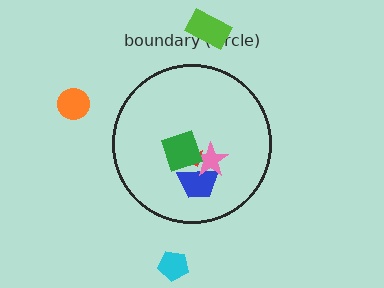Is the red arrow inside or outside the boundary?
Inside.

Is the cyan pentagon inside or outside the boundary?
Outside.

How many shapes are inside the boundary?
4 inside, 3 outside.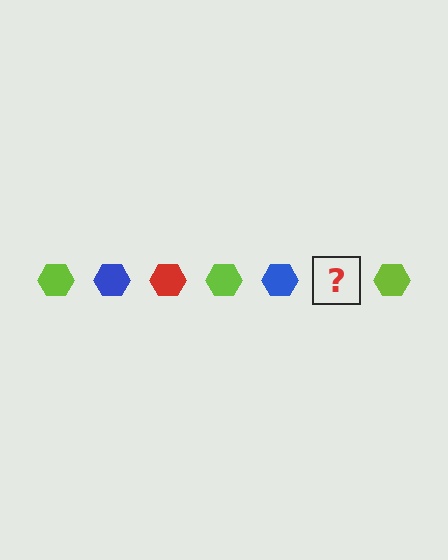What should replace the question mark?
The question mark should be replaced with a red hexagon.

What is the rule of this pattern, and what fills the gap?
The rule is that the pattern cycles through lime, blue, red hexagons. The gap should be filled with a red hexagon.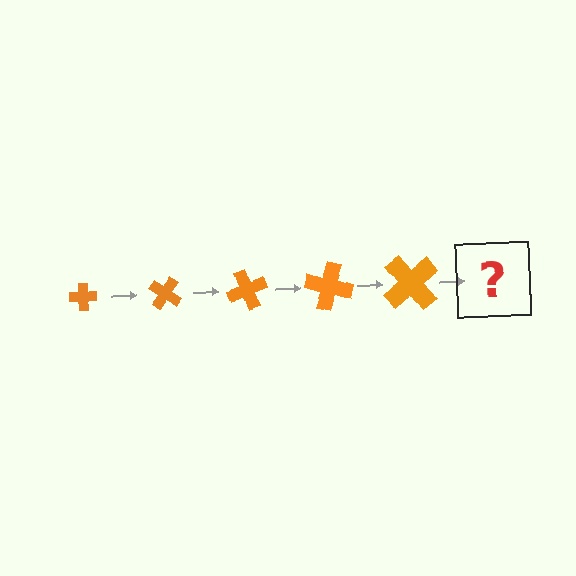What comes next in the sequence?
The next element should be a cross, larger than the previous one and rotated 175 degrees from the start.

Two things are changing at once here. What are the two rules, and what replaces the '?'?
The two rules are that the cross grows larger each step and it rotates 35 degrees each step. The '?' should be a cross, larger than the previous one and rotated 175 degrees from the start.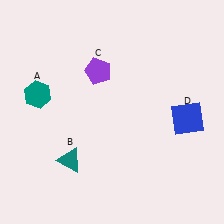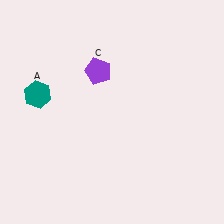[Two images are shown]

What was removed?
The teal triangle (B), the blue square (D) were removed in Image 2.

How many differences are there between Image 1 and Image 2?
There are 2 differences between the two images.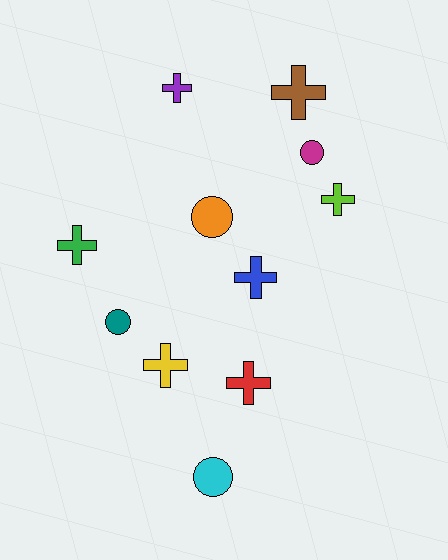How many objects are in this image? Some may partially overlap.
There are 11 objects.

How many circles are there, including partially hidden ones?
There are 4 circles.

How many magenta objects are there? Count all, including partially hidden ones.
There is 1 magenta object.